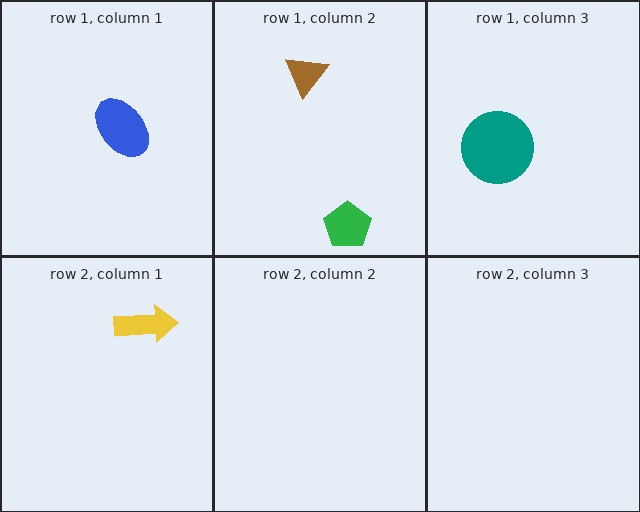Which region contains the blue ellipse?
The row 1, column 1 region.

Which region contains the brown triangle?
The row 1, column 2 region.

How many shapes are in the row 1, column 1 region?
1.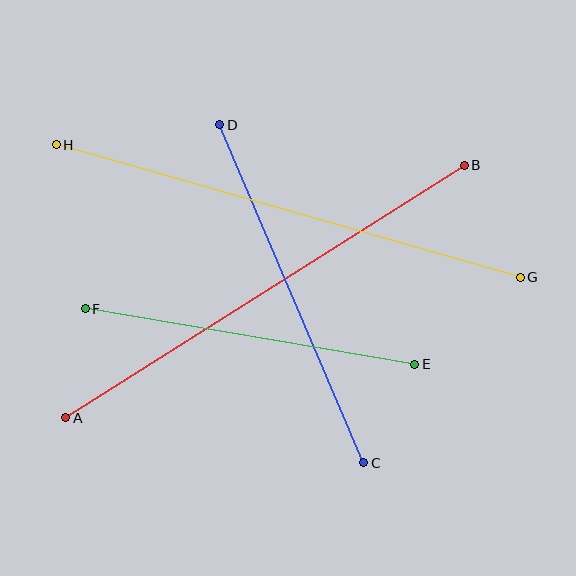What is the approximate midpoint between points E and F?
The midpoint is at approximately (250, 336) pixels.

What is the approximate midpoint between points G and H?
The midpoint is at approximately (288, 211) pixels.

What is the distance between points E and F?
The distance is approximately 334 pixels.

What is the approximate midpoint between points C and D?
The midpoint is at approximately (292, 294) pixels.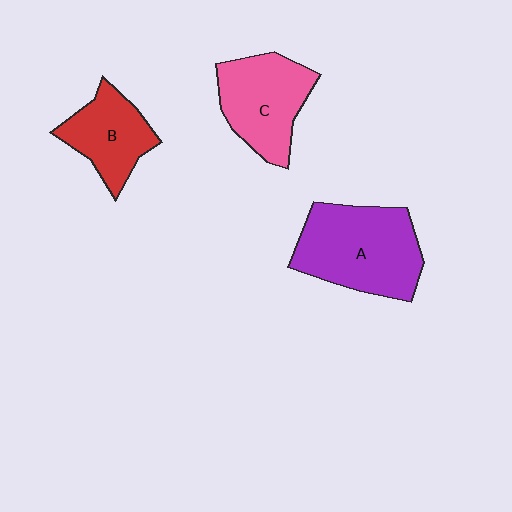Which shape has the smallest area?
Shape B (red).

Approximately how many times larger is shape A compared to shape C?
Approximately 1.3 times.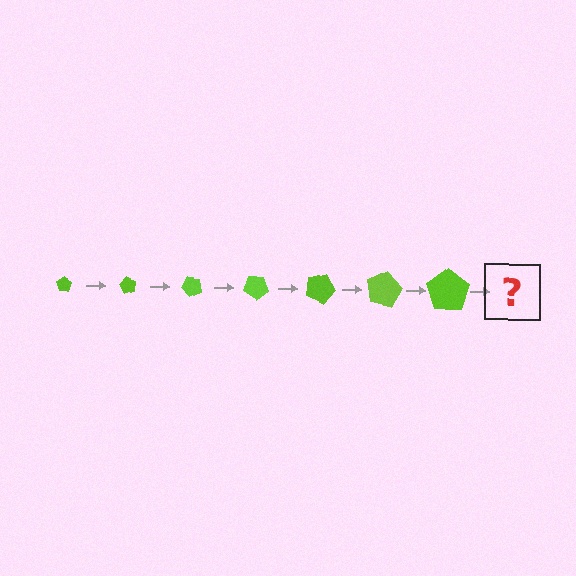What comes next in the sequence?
The next element should be a pentagon, larger than the previous one and rotated 420 degrees from the start.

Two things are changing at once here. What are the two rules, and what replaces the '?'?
The two rules are that the pentagon grows larger each step and it rotates 60 degrees each step. The '?' should be a pentagon, larger than the previous one and rotated 420 degrees from the start.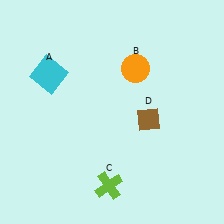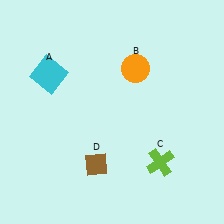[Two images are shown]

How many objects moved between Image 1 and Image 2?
2 objects moved between the two images.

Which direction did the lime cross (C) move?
The lime cross (C) moved right.